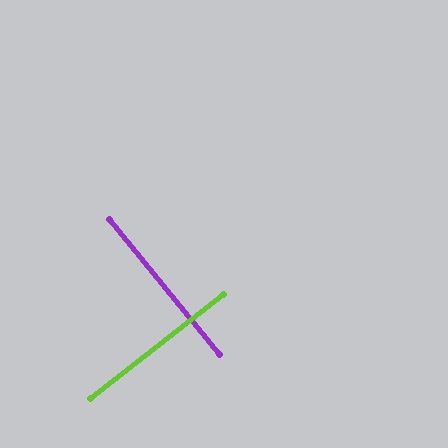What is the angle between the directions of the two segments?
Approximately 89 degrees.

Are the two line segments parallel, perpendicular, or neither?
Perpendicular — they meet at approximately 89°.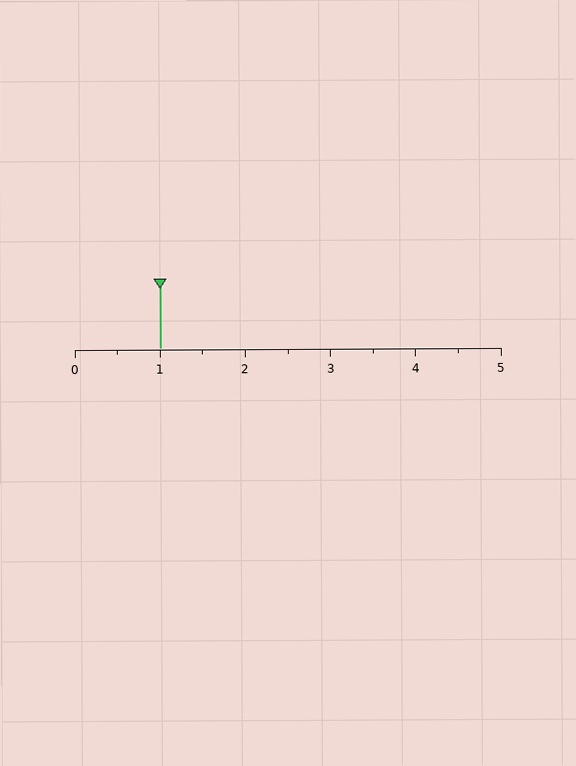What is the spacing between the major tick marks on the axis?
The major ticks are spaced 1 apart.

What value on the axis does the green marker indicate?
The marker indicates approximately 1.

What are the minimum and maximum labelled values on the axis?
The axis runs from 0 to 5.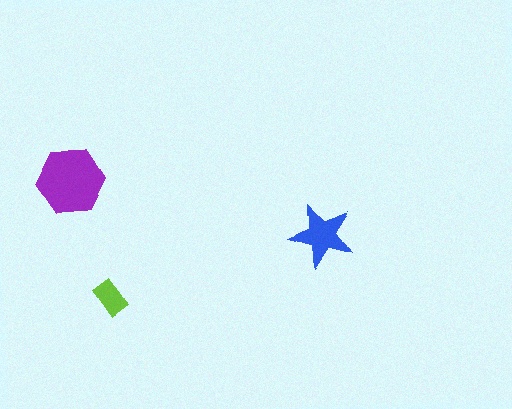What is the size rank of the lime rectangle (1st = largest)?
3rd.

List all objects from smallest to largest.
The lime rectangle, the blue star, the purple hexagon.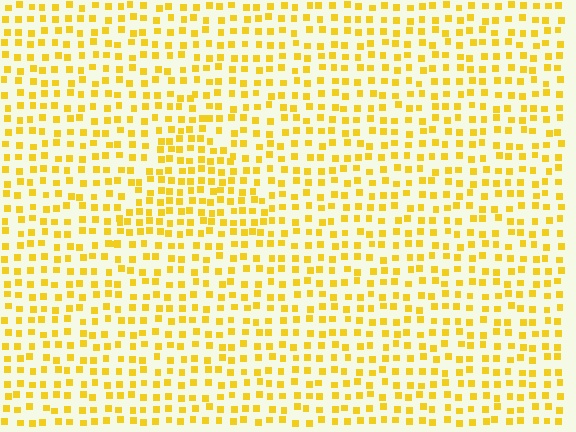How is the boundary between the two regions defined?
The boundary is defined by a change in element density (approximately 1.5x ratio). All elements are the same color, size, and shape.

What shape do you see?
I see a triangle.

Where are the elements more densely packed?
The elements are more densely packed inside the triangle boundary.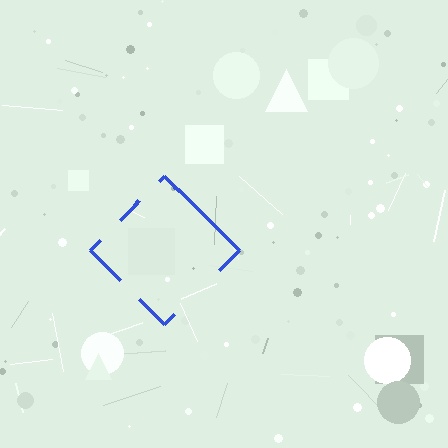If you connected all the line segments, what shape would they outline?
They would outline a diamond.